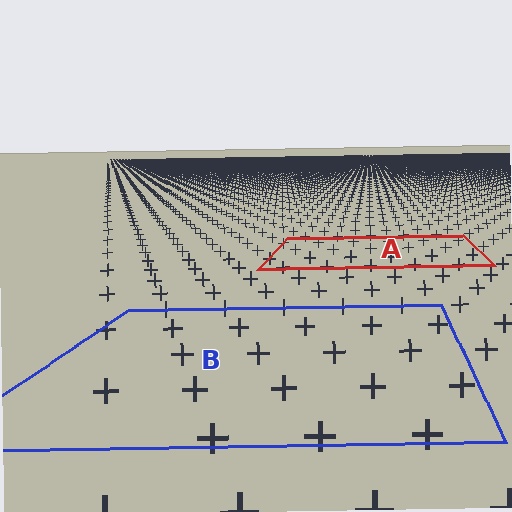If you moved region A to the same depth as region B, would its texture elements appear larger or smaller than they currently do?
They would appear larger. At a closer depth, the same texture elements are projected at a bigger on-screen size.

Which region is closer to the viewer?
Region B is closer. The texture elements there are larger and more spread out.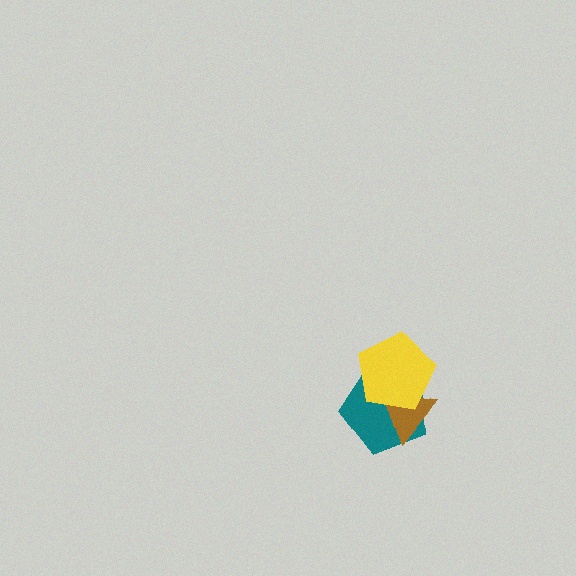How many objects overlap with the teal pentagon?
2 objects overlap with the teal pentagon.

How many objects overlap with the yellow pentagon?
2 objects overlap with the yellow pentagon.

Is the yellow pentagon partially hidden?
No, no other shape covers it.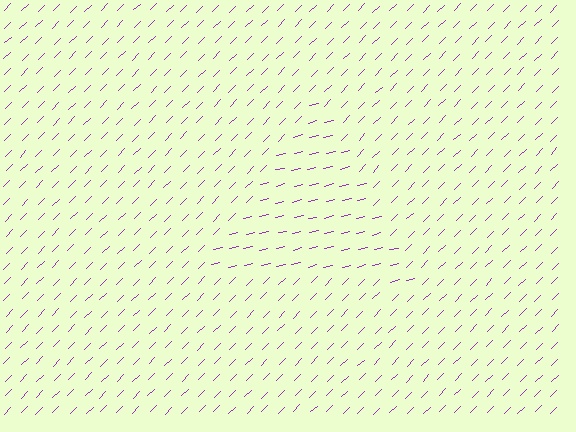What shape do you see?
I see a triangle.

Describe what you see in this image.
The image is filled with small purple line segments. A triangle region in the image has lines oriented differently from the surrounding lines, creating a visible texture boundary.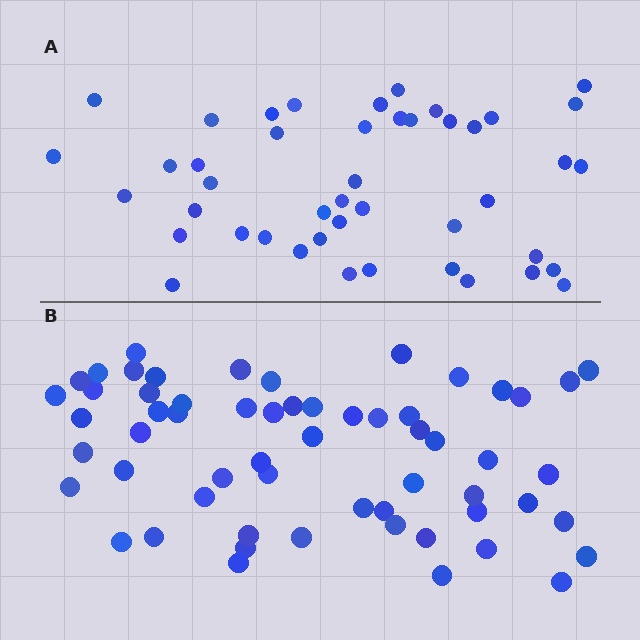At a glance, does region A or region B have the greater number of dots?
Region B (the bottom region) has more dots.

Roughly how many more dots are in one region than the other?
Region B has approximately 15 more dots than region A.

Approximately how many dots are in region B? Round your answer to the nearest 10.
About 60 dots. (The exact count is 59, which rounds to 60.)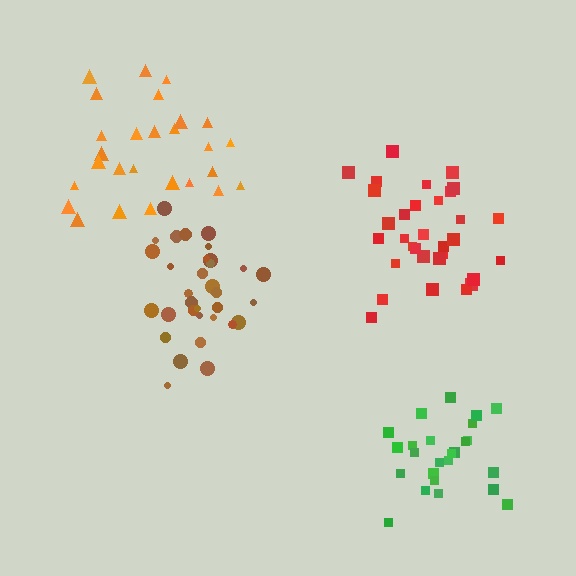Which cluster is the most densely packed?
Brown.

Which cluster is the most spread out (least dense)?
Orange.